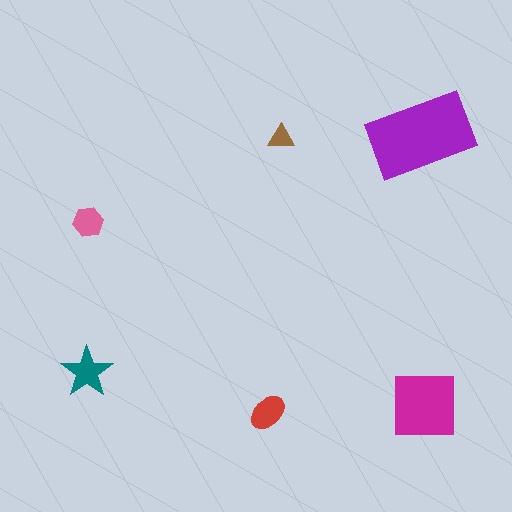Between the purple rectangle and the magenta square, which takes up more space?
The purple rectangle.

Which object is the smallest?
The brown triangle.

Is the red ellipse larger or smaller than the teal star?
Smaller.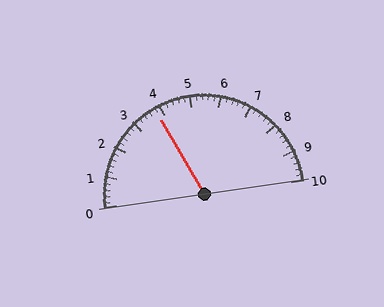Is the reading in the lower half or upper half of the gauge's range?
The reading is in the lower half of the range (0 to 10).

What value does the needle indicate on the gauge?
The needle indicates approximately 3.8.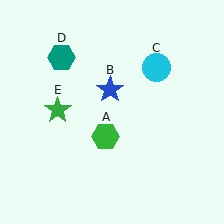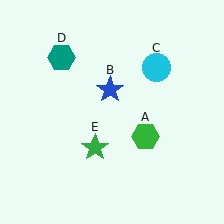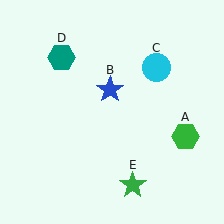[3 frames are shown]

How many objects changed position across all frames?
2 objects changed position: green hexagon (object A), green star (object E).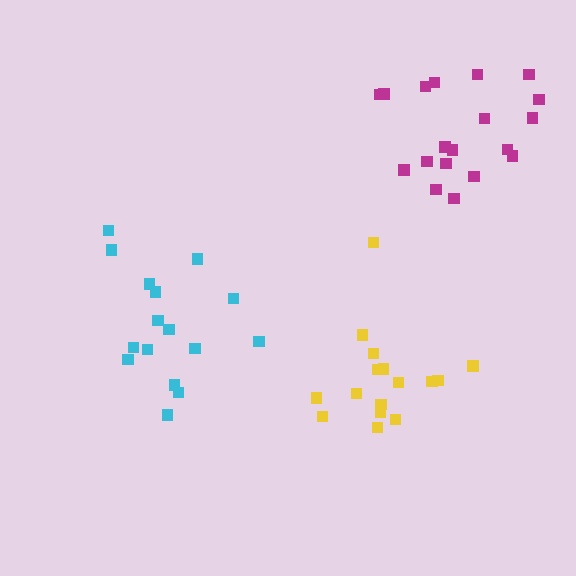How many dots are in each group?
Group 1: 16 dots, Group 2: 16 dots, Group 3: 19 dots (51 total).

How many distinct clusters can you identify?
There are 3 distinct clusters.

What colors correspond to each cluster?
The clusters are colored: cyan, yellow, magenta.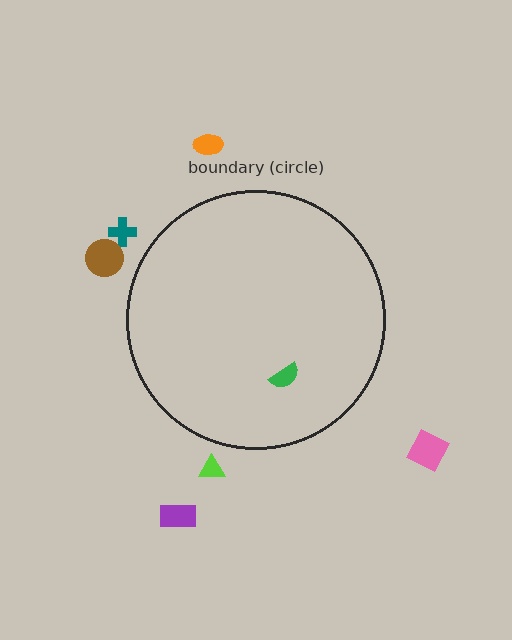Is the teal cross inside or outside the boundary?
Outside.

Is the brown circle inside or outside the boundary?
Outside.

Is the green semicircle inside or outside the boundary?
Inside.